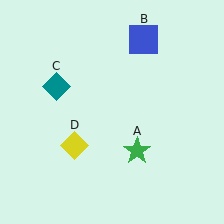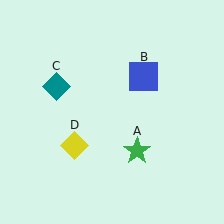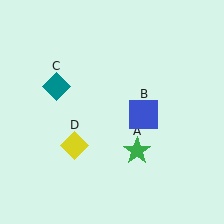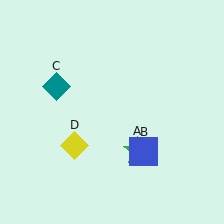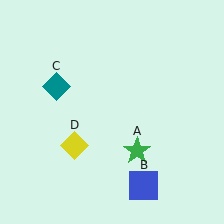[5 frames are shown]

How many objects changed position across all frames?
1 object changed position: blue square (object B).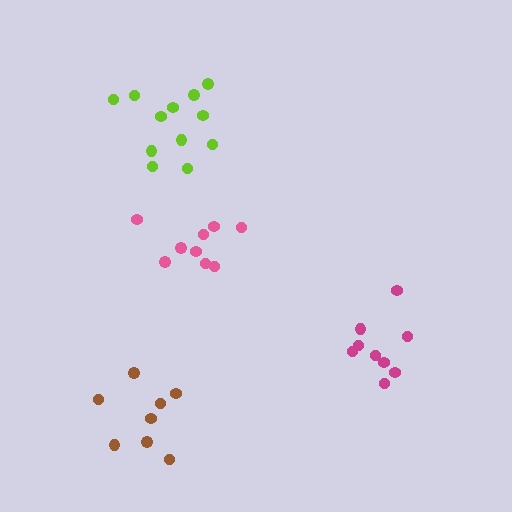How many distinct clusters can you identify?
There are 4 distinct clusters.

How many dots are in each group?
Group 1: 9 dots, Group 2: 12 dots, Group 3: 9 dots, Group 4: 8 dots (38 total).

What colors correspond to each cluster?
The clusters are colored: pink, lime, magenta, brown.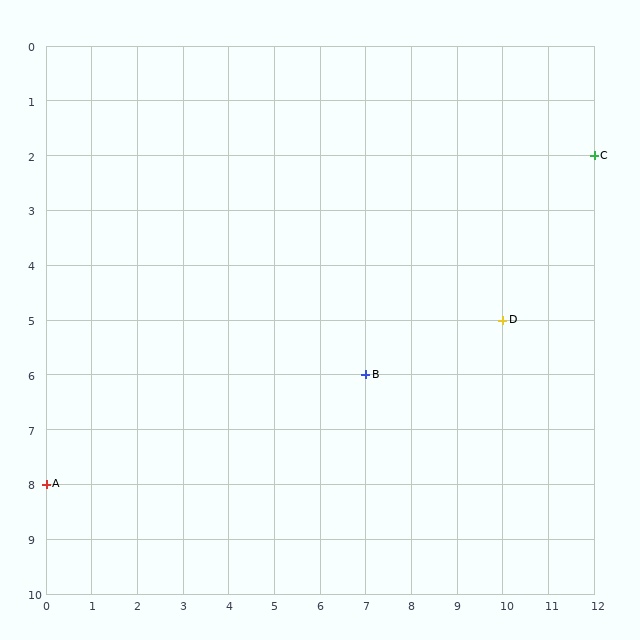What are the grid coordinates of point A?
Point A is at grid coordinates (0, 8).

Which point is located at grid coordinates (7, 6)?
Point B is at (7, 6).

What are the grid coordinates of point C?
Point C is at grid coordinates (12, 2).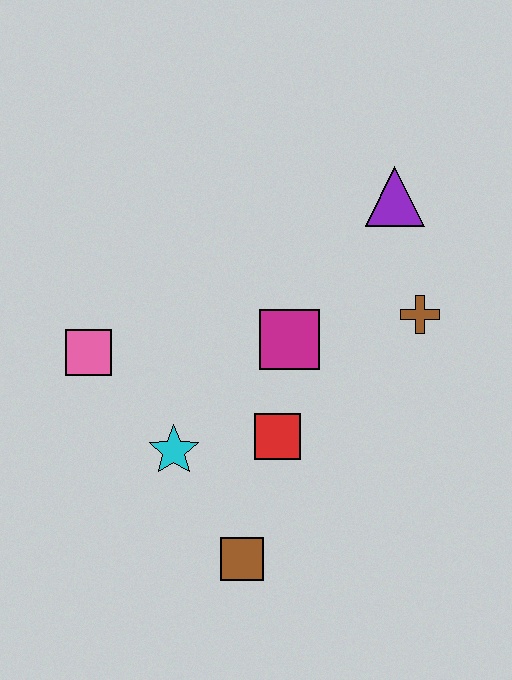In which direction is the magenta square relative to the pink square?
The magenta square is to the right of the pink square.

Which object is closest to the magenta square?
The red square is closest to the magenta square.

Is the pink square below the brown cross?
Yes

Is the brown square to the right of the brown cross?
No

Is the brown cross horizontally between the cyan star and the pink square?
No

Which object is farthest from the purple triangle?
The brown square is farthest from the purple triangle.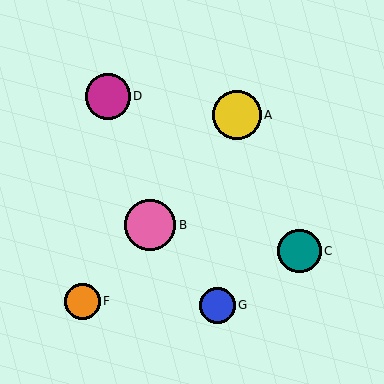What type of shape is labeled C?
Shape C is a teal circle.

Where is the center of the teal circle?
The center of the teal circle is at (299, 251).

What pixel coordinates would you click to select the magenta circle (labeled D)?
Click at (108, 96) to select the magenta circle D.